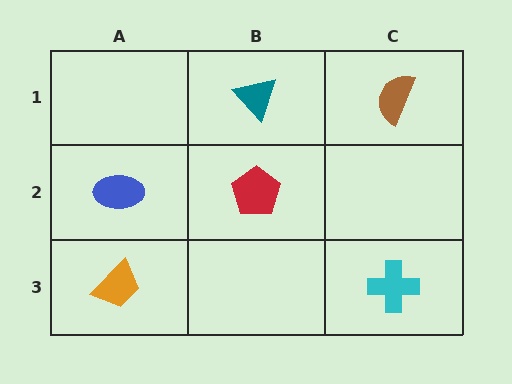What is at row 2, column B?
A red pentagon.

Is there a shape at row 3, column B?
No, that cell is empty.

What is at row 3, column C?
A cyan cross.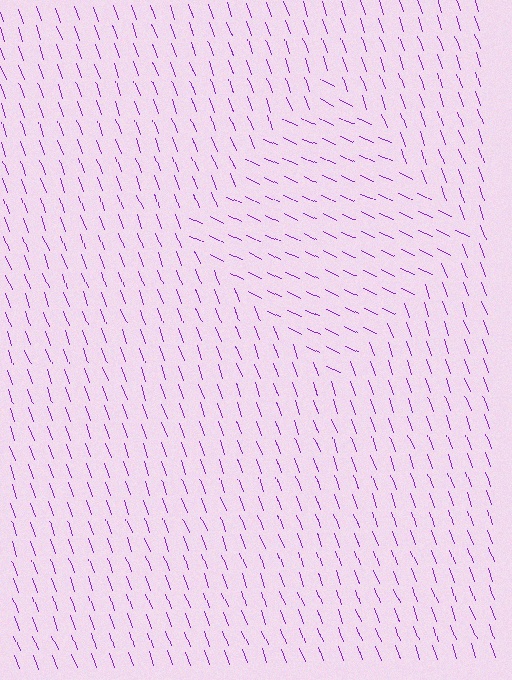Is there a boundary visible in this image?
Yes, there is a texture boundary formed by a change in line orientation.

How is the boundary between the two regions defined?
The boundary is defined purely by a change in line orientation (approximately 45 degrees difference). All lines are the same color and thickness.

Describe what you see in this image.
The image is filled with small purple line segments. A diamond region in the image has lines oriented differently from the surrounding lines, creating a visible texture boundary.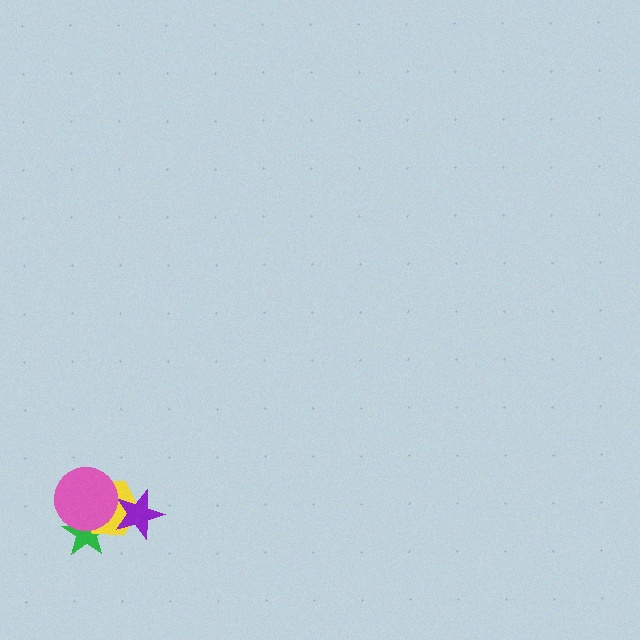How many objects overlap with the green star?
2 objects overlap with the green star.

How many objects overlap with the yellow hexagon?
3 objects overlap with the yellow hexagon.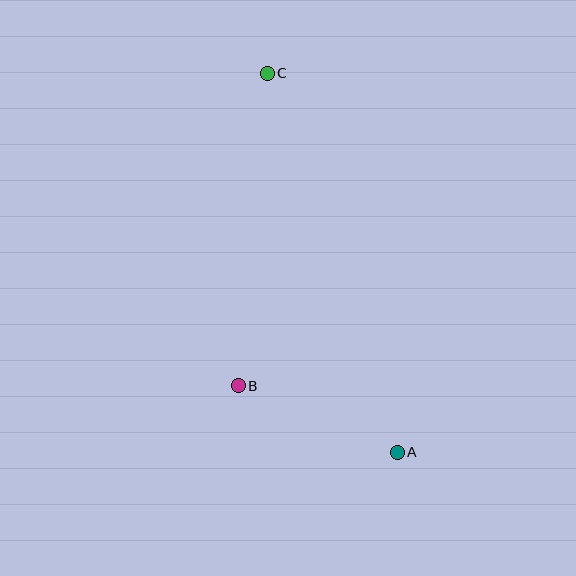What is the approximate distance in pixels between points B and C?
The distance between B and C is approximately 314 pixels.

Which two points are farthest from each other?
Points A and C are farthest from each other.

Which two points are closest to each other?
Points A and B are closest to each other.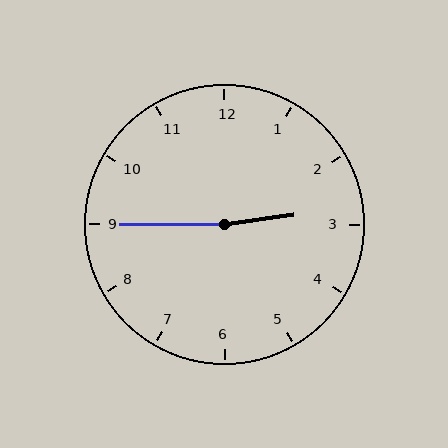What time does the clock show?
2:45.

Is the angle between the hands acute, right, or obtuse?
It is obtuse.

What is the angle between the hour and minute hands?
Approximately 172 degrees.